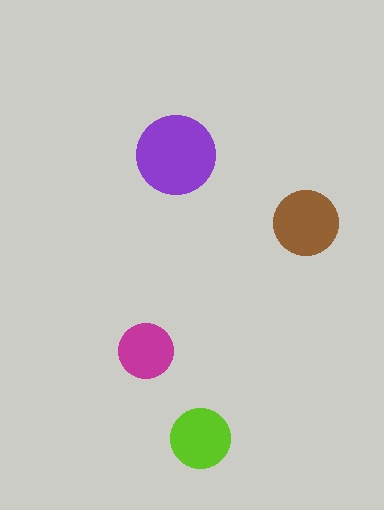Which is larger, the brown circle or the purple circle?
The purple one.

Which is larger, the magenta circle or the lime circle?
The lime one.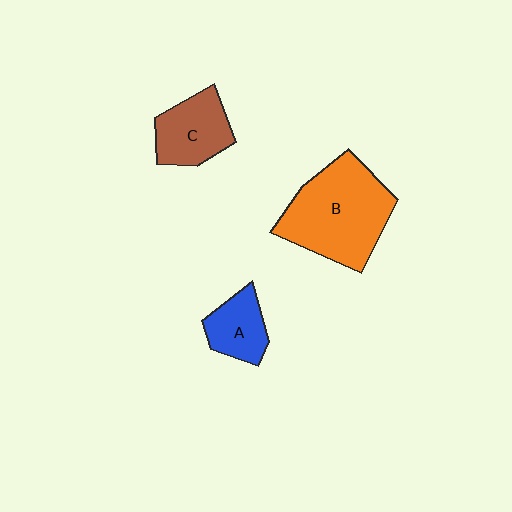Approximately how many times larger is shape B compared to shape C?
Approximately 1.9 times.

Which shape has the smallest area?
Shape A (blue).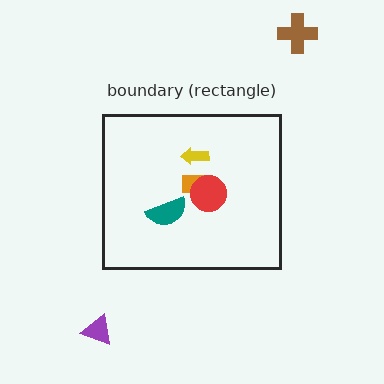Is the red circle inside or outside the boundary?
Inside.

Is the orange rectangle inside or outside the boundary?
Inside.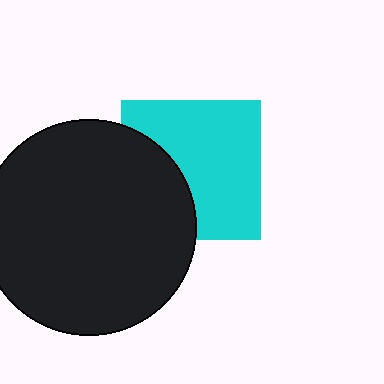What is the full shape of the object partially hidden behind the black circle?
The partially hidden object is a cyan square.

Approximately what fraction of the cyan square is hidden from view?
Roughly 34% of the cyan square is hidden behind the black circle.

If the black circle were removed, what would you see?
You would see the complete cyan square.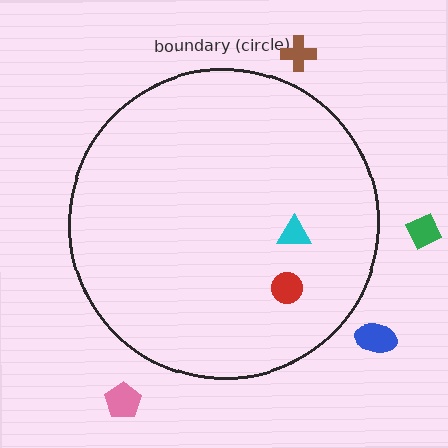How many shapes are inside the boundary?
2 inside, 4 outside.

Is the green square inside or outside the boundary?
Outside.